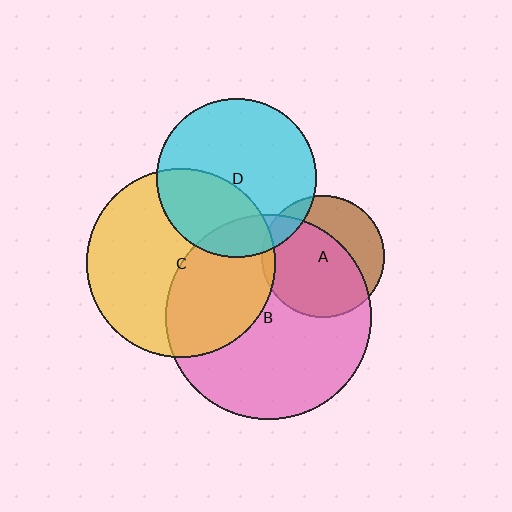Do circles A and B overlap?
Yes.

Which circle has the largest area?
Circle B (pink).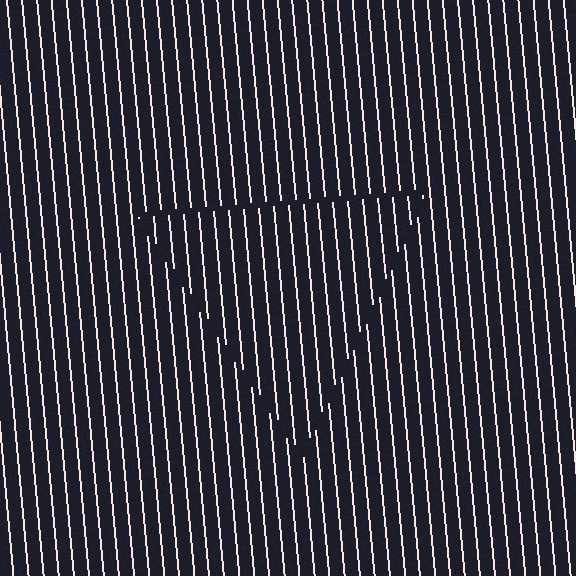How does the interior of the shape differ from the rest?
The interior of the shape contains the same grating, shifted by half a period — the contour is defined by the phase discontinuity where line-ends from the inner and outer gratings abut.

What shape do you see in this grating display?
An illusory triangle. The interior of the shape contains the same grating, shifted by half a period — the contour is defined by the phase discontinuity where line-ends from the inner and outer gratings abut.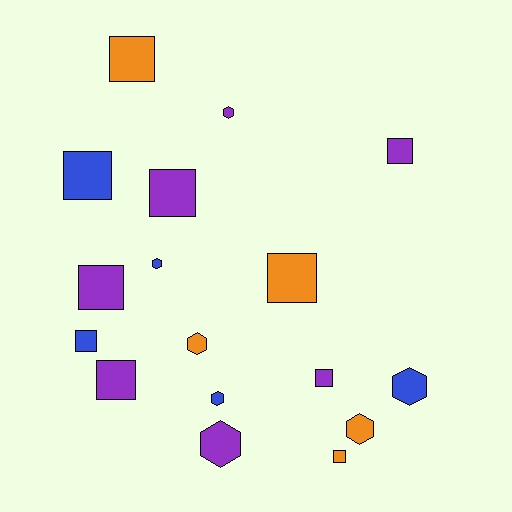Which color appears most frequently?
Purple, with 7 objects.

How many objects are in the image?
There are 17 objects.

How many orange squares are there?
There are 3 orange squares.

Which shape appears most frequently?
Square, with 10 objects.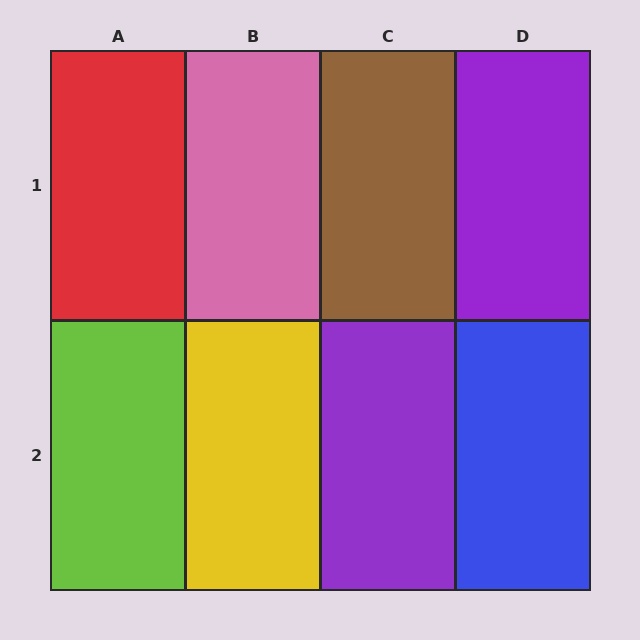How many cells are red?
1 cell is red.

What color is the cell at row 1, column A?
Red.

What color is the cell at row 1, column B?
Pink.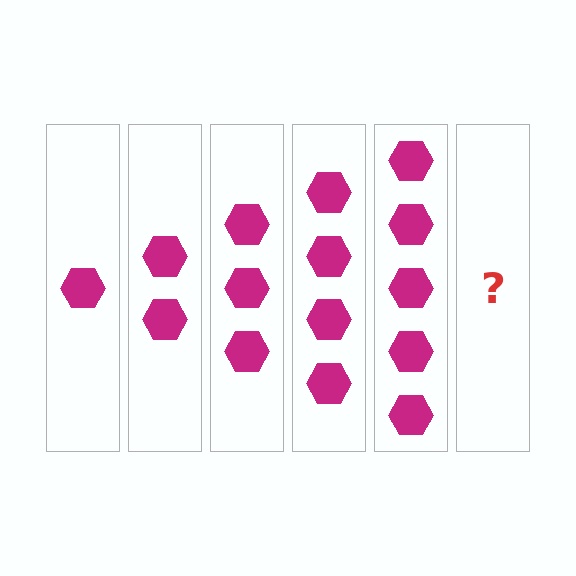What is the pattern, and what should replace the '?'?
The pattern is that each step adds one more hexagon. The '?' should be 6 hexagons.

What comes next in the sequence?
The next element should be 6 hexagons.